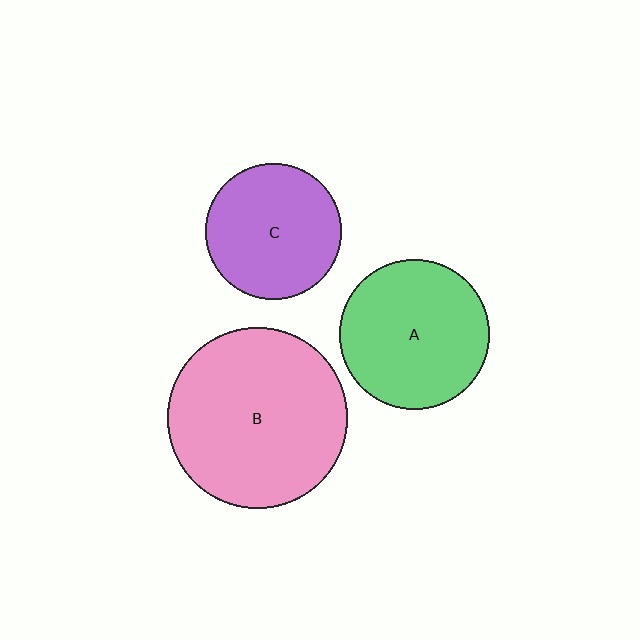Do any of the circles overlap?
No, none of the circles overlap.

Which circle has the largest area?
Circle B (pink).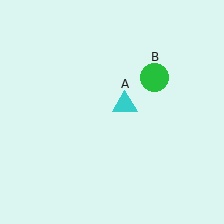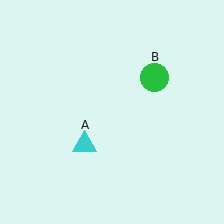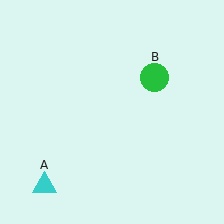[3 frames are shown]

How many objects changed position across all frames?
1 object changed position: cyan triangle (object A).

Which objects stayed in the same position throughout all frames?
Green circle (object B) remained stationary.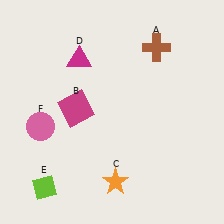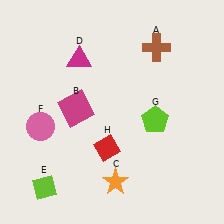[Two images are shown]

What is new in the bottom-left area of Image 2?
A red diamond (H) was added in the bottom-left area of Image 2.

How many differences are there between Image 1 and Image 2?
There are 2 differences between the two images.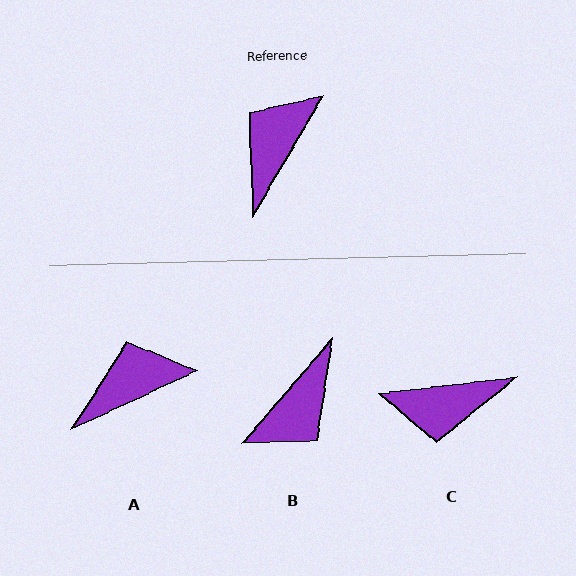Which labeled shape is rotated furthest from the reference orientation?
B, about 170 degrees away.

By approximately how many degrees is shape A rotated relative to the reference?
Approximately 34 degrees clockwise.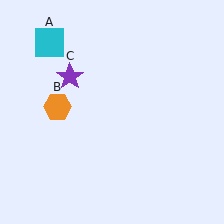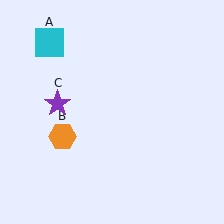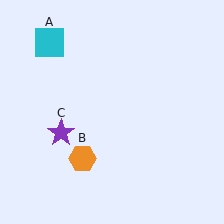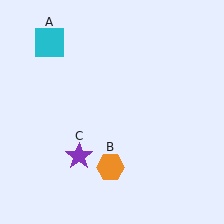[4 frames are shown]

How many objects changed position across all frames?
2 objects changed position: orange hexagon (object B), purple star (object C).